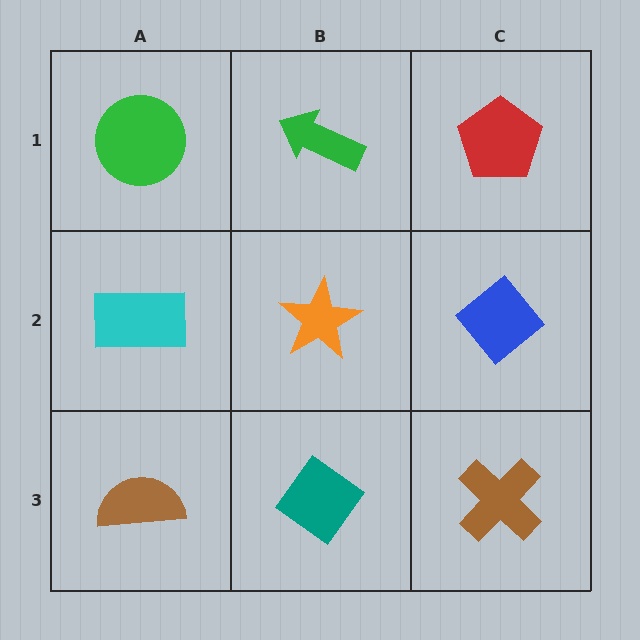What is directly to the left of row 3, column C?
A teal diamond.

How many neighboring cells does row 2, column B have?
4.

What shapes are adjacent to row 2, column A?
A green circle (row 1, column A), a brown semicircle (row 3, column A), an orange star (row 2, column B).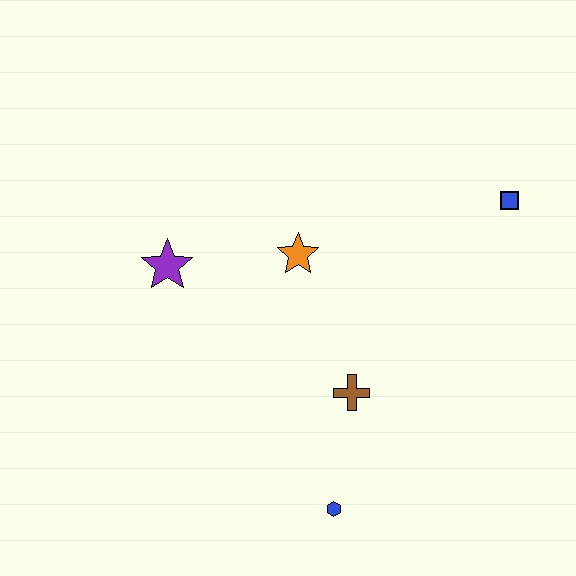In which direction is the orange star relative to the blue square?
The orange star is to the left of the blue square.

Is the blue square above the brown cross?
Yes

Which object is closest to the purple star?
The orange star is closest to the purple star.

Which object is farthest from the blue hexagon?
The blue square is farthest from the blue hexagon.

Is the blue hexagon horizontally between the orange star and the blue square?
Yes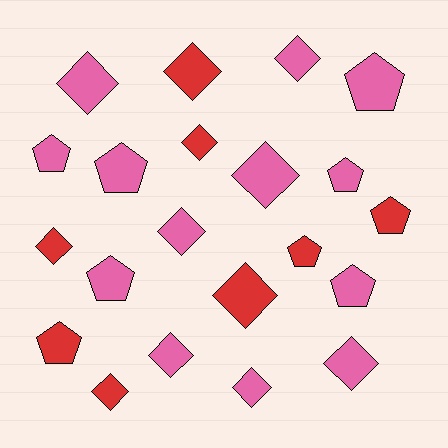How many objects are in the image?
There are 21 objects.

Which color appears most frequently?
Pink, with 13 objects.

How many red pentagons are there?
There are 3 red pentagons.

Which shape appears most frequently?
Diamond, with 12 objects.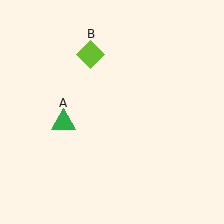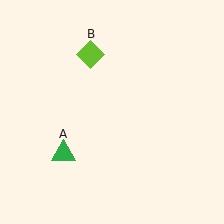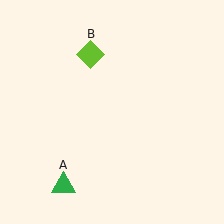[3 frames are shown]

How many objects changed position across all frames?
1 object changed position: green triangle (object A).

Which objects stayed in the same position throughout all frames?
Lime diamond (object B) remained stationary.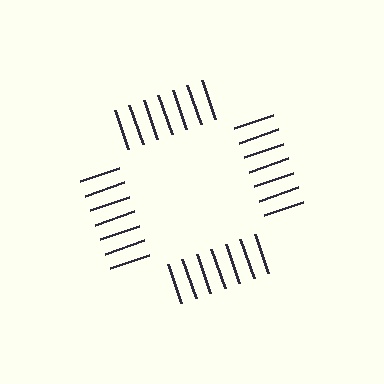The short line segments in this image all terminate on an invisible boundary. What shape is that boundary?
An illusory square — the line segments terminate on its edges but no continuous stroke is drawn.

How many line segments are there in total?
28 — 7 along each of the 4 edges.